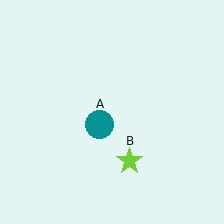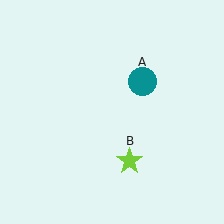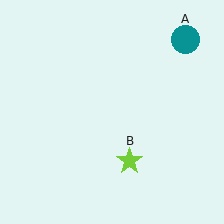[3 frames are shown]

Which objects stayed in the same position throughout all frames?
Lime star (object B) remained stationary.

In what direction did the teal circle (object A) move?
The teal circle (object A) moved up and to the right.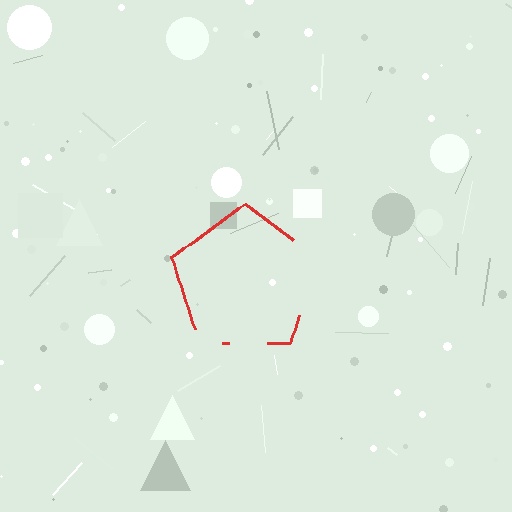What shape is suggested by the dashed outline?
The dashed outline suggests a pentagon.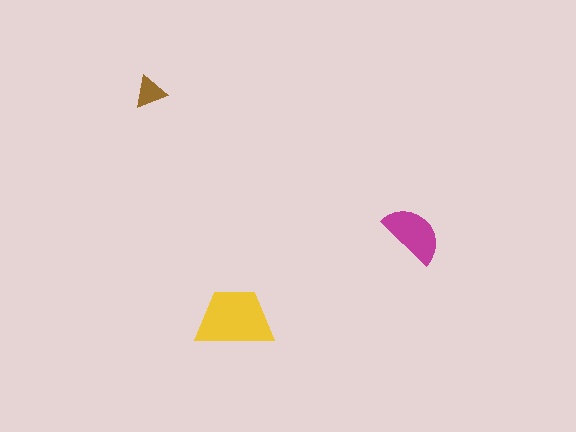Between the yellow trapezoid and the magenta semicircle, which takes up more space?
The yellow trapezoid.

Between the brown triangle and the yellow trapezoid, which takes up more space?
The yellow trapezoid.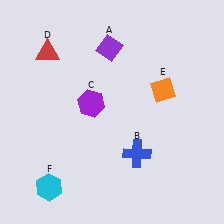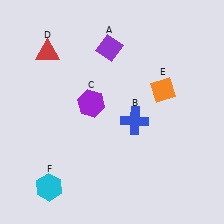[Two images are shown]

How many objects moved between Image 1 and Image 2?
1 object moved between the two images.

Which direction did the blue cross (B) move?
The blue cross (B) moved up.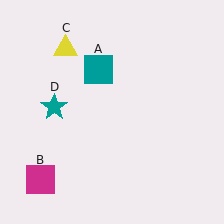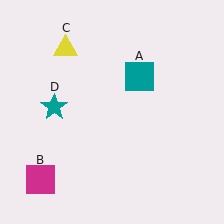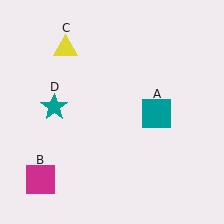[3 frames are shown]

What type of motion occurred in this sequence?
The teal square (object A) rotated clockwise around the center of the scene.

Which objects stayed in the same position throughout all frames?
Magenta square (object B) and yellow triangle (object C) and teal star (object D) remained stationary.